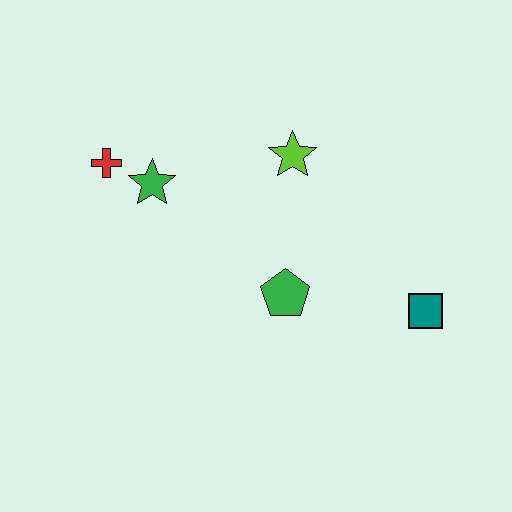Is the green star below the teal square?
No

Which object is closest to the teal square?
The green pentagon is closest to the teal square.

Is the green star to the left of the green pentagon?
Yes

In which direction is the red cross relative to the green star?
The red cross is to the left of the green star.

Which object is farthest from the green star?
The teal square is farthest from the green star.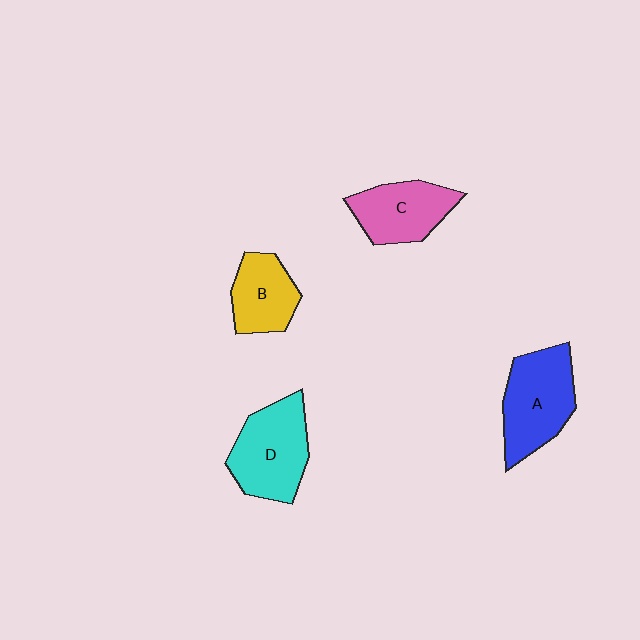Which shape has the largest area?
Shape A (blue).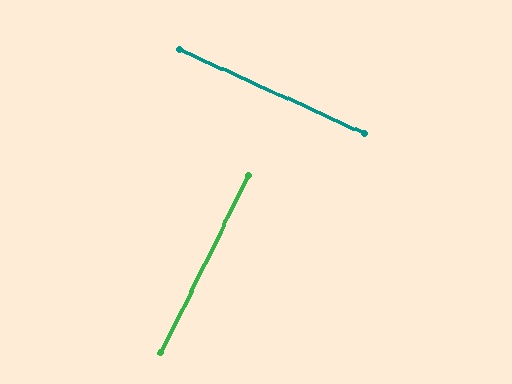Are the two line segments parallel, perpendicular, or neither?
Perpendicular — they meet at approximately 89°.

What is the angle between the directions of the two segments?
Approximately 89 degrees.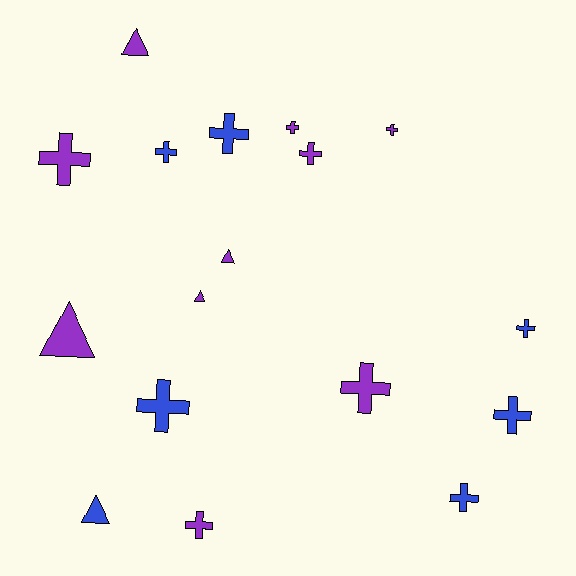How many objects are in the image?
There are 17 objects.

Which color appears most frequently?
Purple, with 10 objects.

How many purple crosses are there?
There are 6 purple crosses.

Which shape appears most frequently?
Cross, with 12 objects.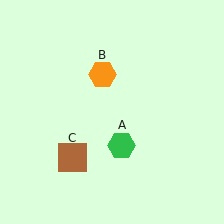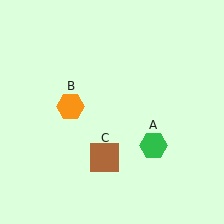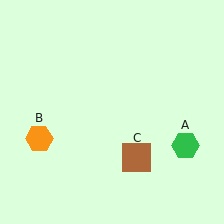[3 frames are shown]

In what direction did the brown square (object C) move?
The brown square (object C) moved right.